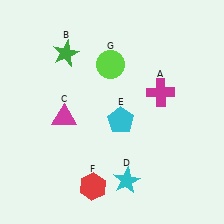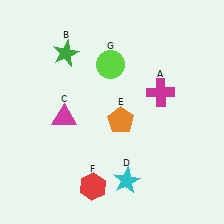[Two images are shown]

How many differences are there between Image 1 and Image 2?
There is 1 difference between the two images.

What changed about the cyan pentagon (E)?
In Image 1, E is cyan. In Image 2, it changed to orange.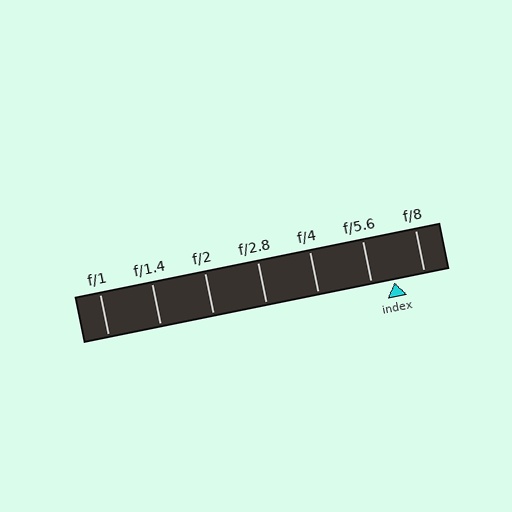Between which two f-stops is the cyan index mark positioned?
The index mark is between f/5.6 and f/8.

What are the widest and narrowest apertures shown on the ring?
The widest aperture shown is f/1 and the narrowest is f/8.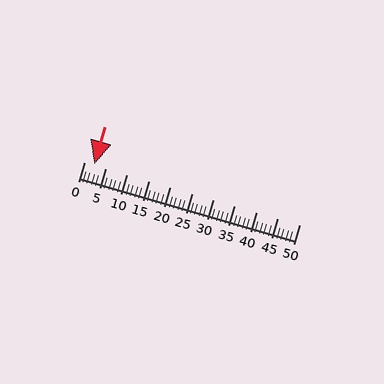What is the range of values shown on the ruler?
The ruler shows values from 0 to 50.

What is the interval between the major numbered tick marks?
The major tick marks are spaced 5 units apart.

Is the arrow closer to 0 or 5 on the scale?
The arrow is closer to 0.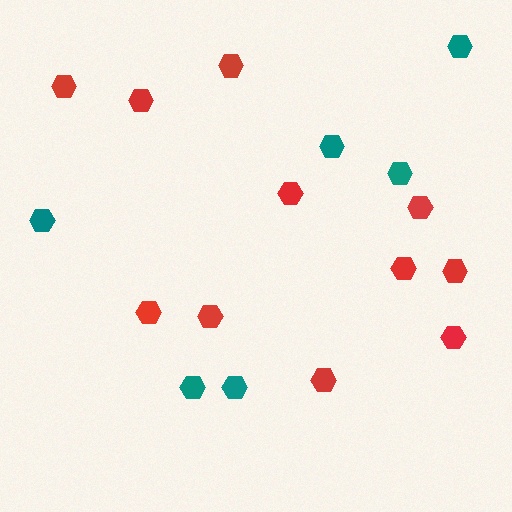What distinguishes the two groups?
There are 2 groups: one group of red hexagons (11) and one group of teal hexagons (6).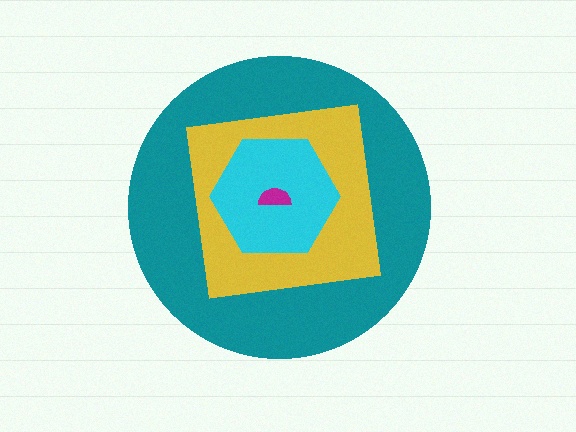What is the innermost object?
The magenta semicircle.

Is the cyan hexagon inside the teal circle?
Yes.